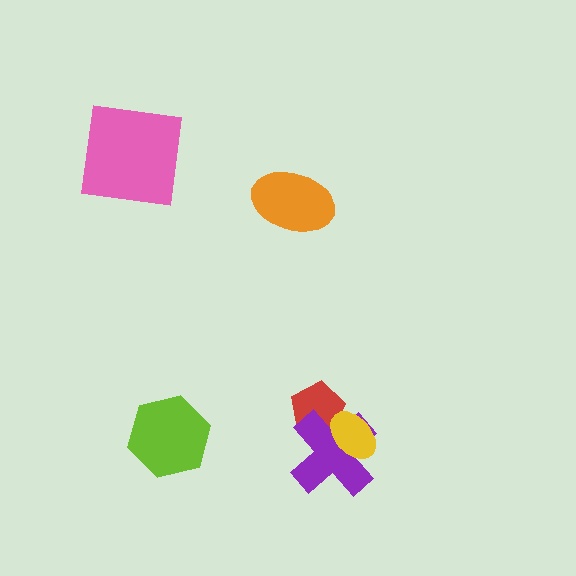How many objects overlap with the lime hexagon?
0 objects overlap with the lime hexagon.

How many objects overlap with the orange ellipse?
0 objects overlap with the orange ellipse.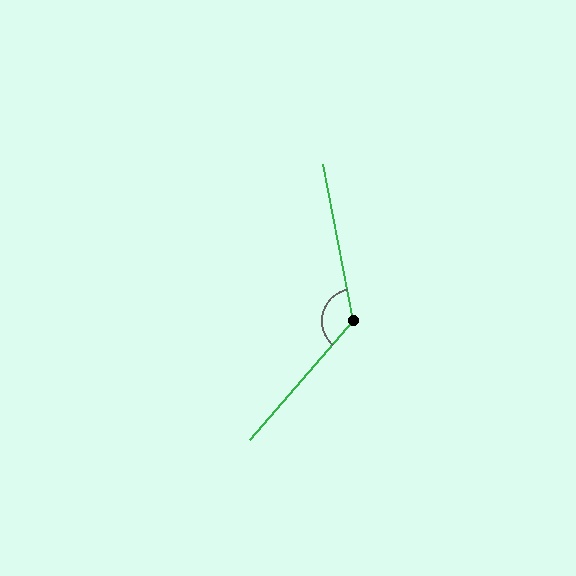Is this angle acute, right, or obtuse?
It is obtuse.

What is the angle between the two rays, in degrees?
Approximately 128 degrees.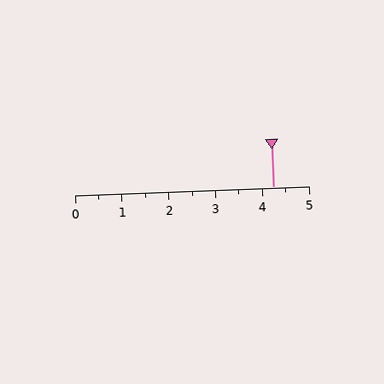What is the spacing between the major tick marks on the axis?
The major ticks are spaced 1 apart.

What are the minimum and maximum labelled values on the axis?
The axis runs from 0 to 5.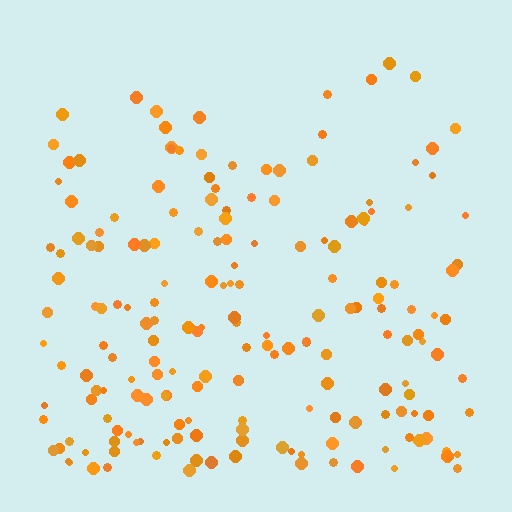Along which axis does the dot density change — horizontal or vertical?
Vertical.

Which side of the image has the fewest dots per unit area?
The top.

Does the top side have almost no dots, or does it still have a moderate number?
Still a moderate number, just noticeably fewer than the bottom.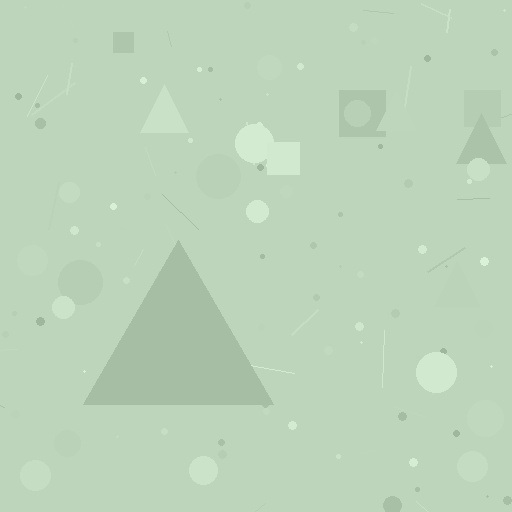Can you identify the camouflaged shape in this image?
The camouflaged shape is a triangle.